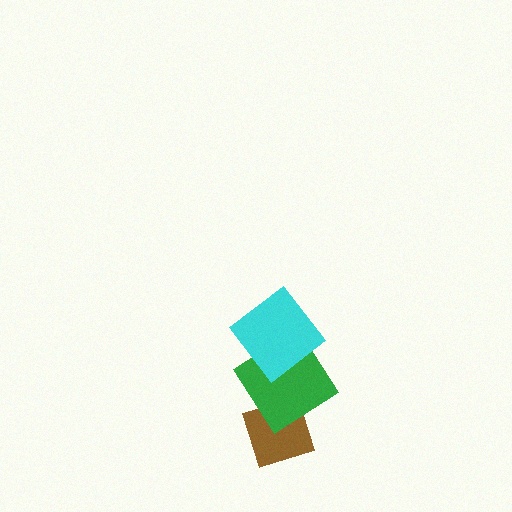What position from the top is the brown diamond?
The brown diamond is 3rd from the top.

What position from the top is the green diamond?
The green diamond is 2nd from the top.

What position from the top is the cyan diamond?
The cyan diamond is 1st from the top.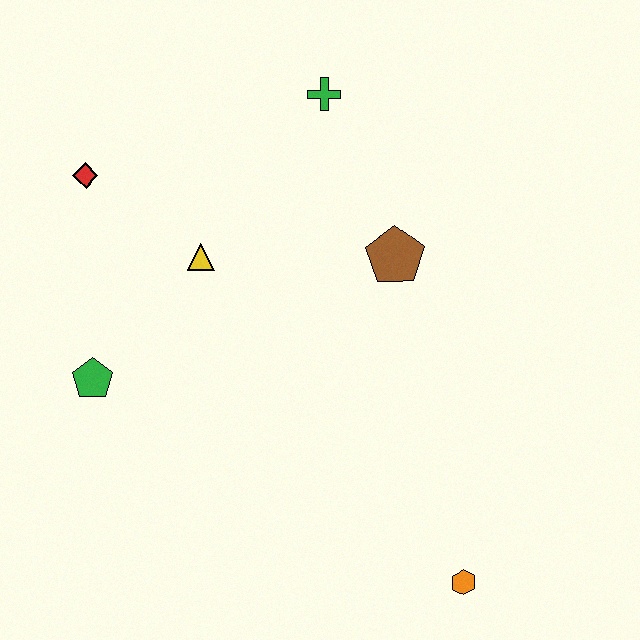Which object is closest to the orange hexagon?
The brown pentagon is closest to the orange hexagon.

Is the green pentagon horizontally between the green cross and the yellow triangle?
No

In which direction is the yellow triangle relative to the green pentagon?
The yellow triangle is above the green pentagon.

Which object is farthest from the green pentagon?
The orange hexagon is farthest from the green pentagon.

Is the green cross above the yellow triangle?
Yes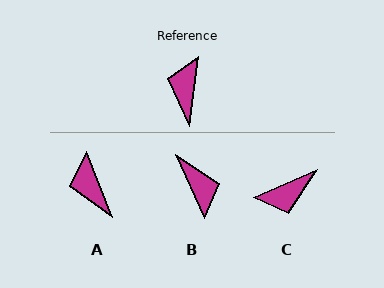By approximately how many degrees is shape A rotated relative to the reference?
Approximately 29 degrees counter-clockwise.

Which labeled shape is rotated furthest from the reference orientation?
B, about 149 degrees away.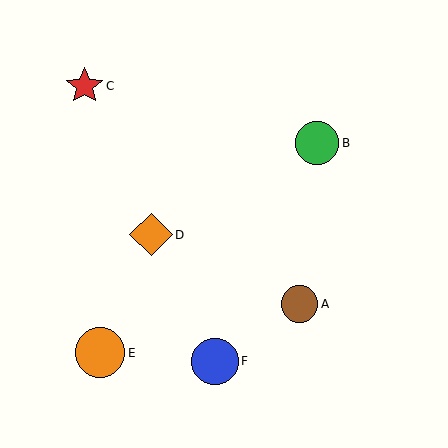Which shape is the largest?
The orange circle (labeled E) is the largest.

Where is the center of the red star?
The center of the red star is at (84, 86).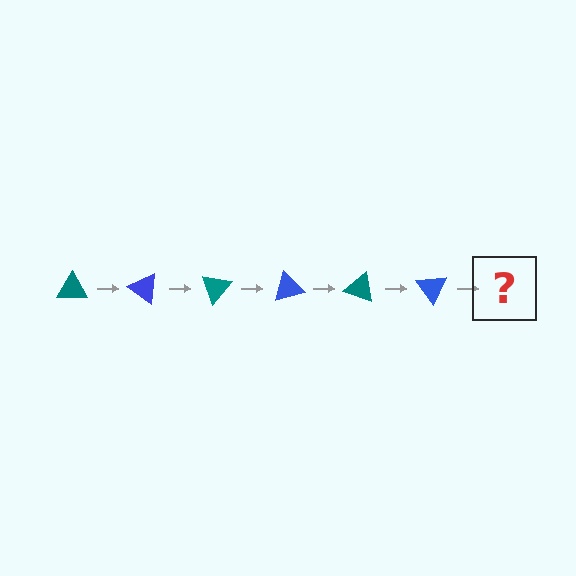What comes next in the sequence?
The next element should be a teal triangle, rotated 210 degrees from the start.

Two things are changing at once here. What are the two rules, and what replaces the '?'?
The two rules are that it rotates 35 degrees each step and the color cycles through teal and blue. The '?' should be a teal triangle, rotated 210 degrees from the start.